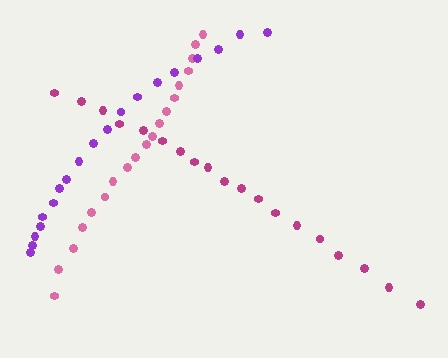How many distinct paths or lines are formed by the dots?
There are 3 distinct paths.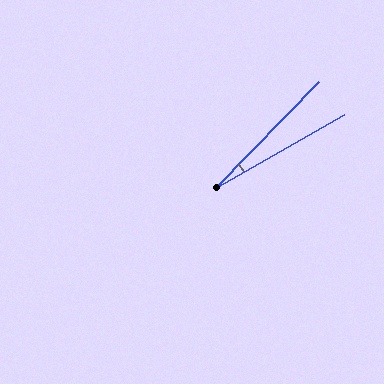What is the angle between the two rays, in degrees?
Approximately 16 degrees.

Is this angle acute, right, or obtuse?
It is acute.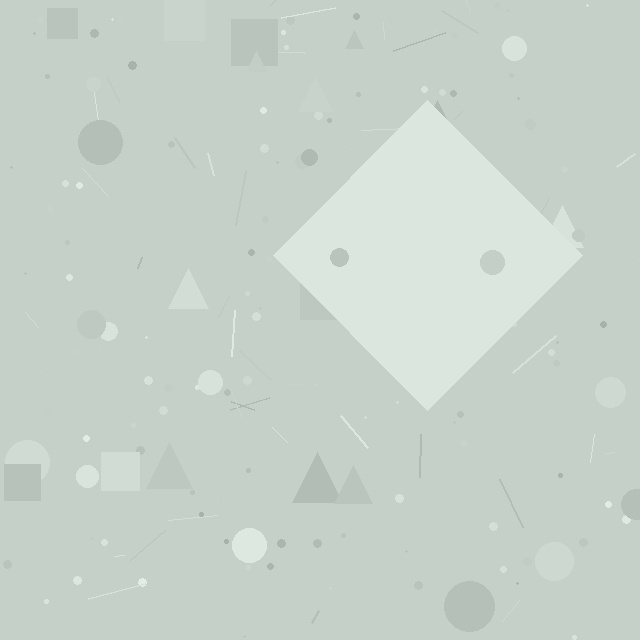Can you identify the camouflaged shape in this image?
The camouflaged shape is a diamond.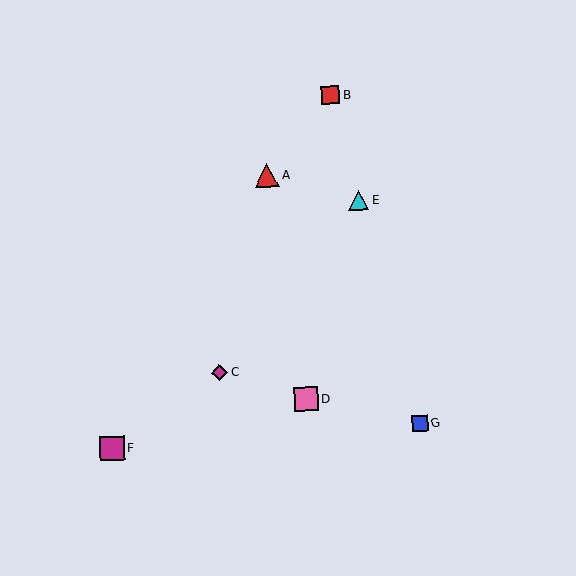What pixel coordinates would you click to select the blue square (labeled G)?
Click at (420, 424) to select the blue square G.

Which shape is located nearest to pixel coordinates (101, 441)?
The magenta square (labeled F) at (112, 449) is nearest to that location.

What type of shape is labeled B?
Shape B is a red square.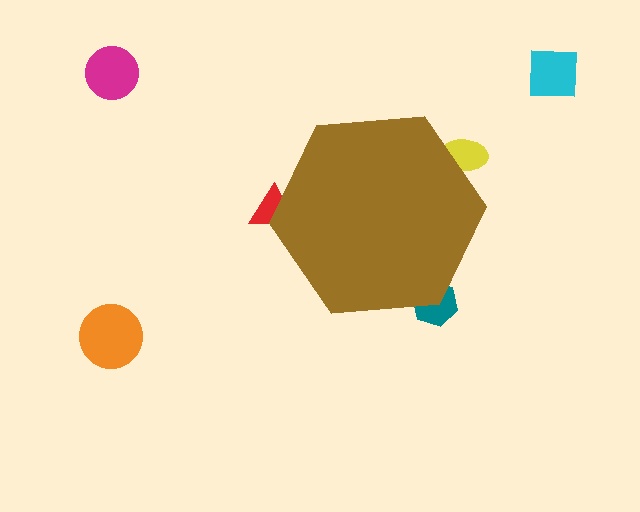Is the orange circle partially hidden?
No, the orange circle is fully visible.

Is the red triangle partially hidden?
Yes, the red triangle is partially hidden behind the brown hexagon.